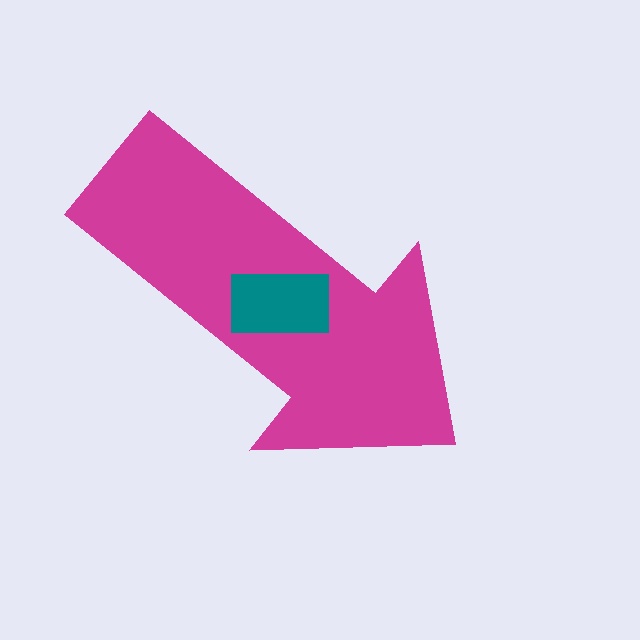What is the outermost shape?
The magenta arrow.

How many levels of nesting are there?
2.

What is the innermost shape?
The teal rectangle.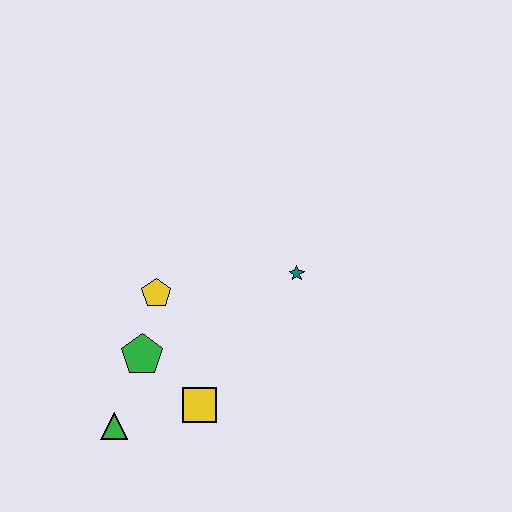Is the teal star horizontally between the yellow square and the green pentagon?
No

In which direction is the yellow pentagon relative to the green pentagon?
The yellow pentagon is above the green pentagon.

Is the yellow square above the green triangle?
Yes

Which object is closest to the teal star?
The yellow pentagon is closest to the teal star.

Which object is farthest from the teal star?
The green triangle is farthest from the teal star.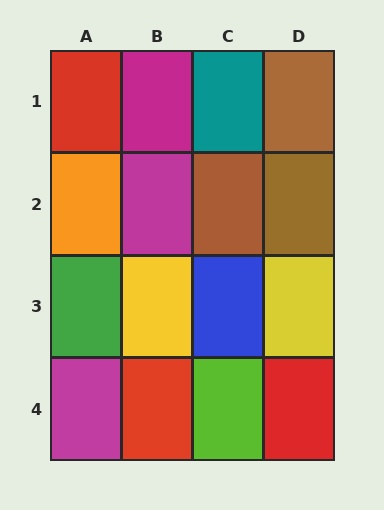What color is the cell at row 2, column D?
Brown.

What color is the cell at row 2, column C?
Brown.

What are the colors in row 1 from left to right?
Red, magenta, teal, brown.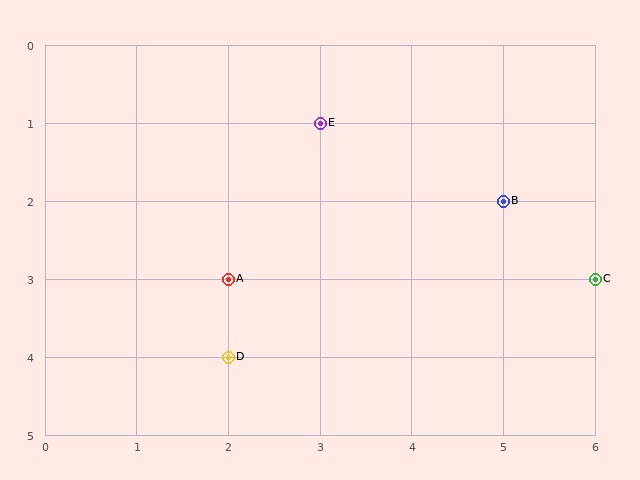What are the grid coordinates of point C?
Point C is at grid coordinates (6, 3).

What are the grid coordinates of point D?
Point D is at grid coordinates (2, 4).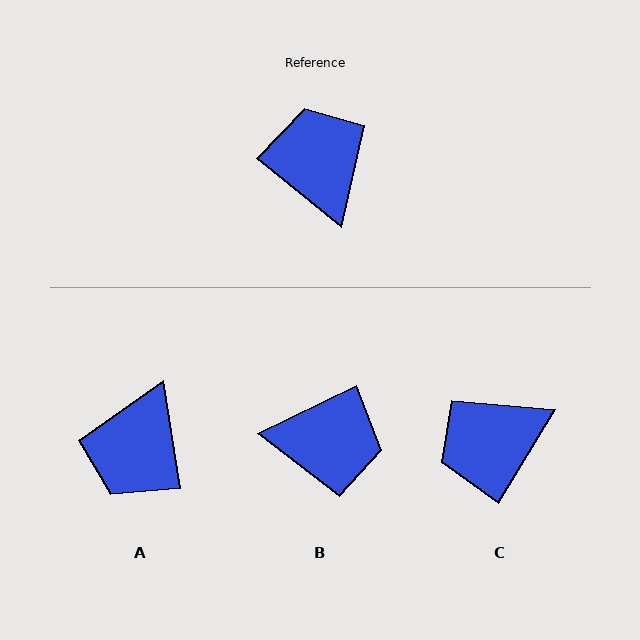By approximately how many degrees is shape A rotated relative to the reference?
Approximately 138 degrees counter-clockwise.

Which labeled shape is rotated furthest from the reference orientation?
A, about 138 degrees away.